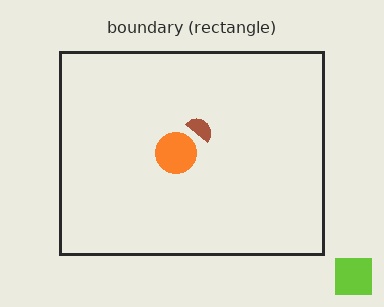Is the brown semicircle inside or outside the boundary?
Inside.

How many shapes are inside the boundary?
2 inside, 1 outside.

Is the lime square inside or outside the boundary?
Outside.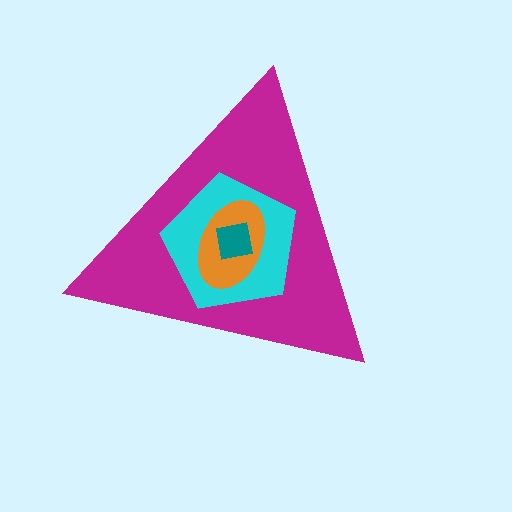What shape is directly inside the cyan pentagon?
The orange ellipse.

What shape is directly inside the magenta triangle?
The cyan pentagon.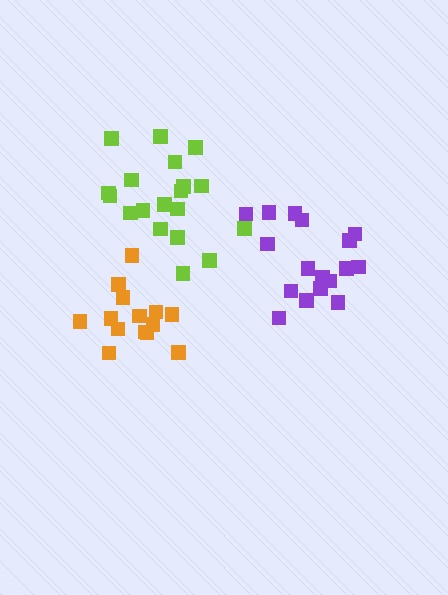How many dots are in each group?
Group 1: 17 dots, Group 2: 14 dots, Group 3: 19 dots (50 total).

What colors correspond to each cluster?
The clusters are colored: purple, orange, lime.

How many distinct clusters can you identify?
There are 3 distinct clusters.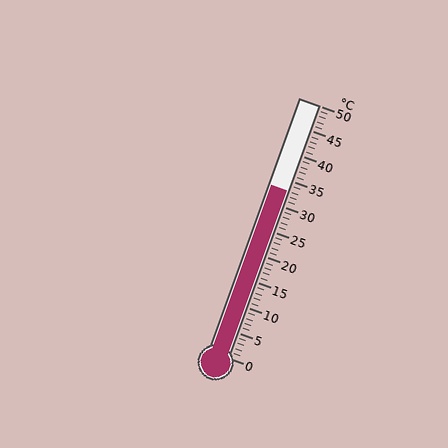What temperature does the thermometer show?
The thermometer shows approximately 33°C.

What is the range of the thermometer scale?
The thermometer scale ranges from 0°C to 50°C.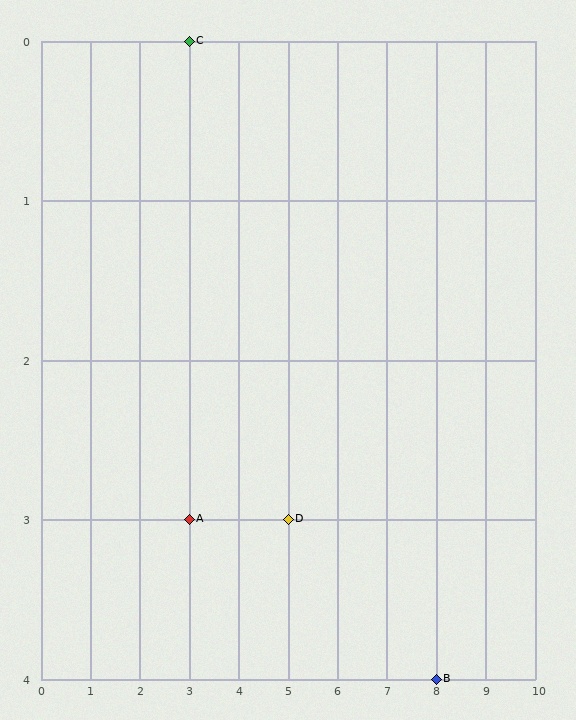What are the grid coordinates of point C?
Point C is at grid coordinates (3, 0).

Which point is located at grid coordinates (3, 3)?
Point A is at (3, 3).